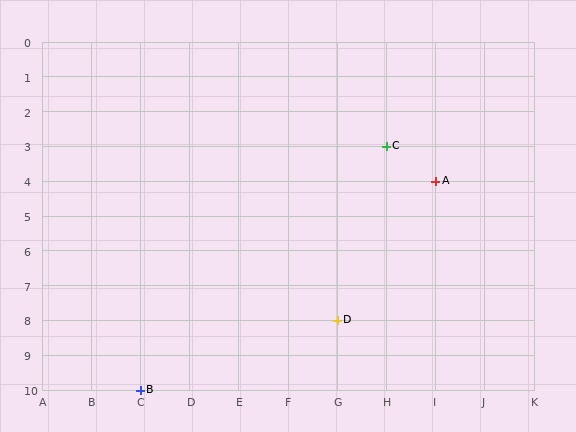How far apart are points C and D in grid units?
Points C and D are 1 column and 5 rows apart (about 5.1 grid units diagonally).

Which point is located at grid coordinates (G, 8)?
Point D is at (G, 8).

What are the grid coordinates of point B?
Point B is at grid coordinates (C, 10).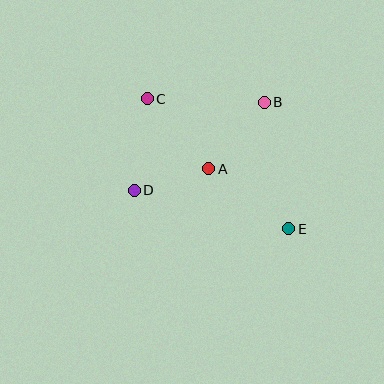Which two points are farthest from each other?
Points C and E are farthest from each other.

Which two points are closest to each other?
Points A and D are closest to each other.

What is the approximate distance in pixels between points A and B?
The distance between A and B is approximately 87 pixels.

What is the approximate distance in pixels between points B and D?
The distance between B and D is approximately 157 pixels.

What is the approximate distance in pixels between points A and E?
The distance between A and E is approximately 100 pixels.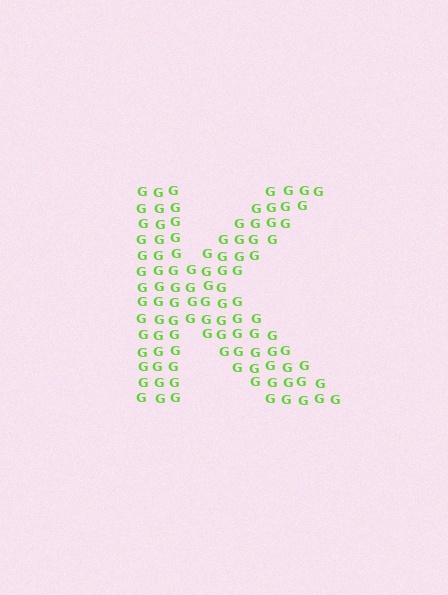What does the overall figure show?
The overall figure shows the letter K.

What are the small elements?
The small elements are letter G's.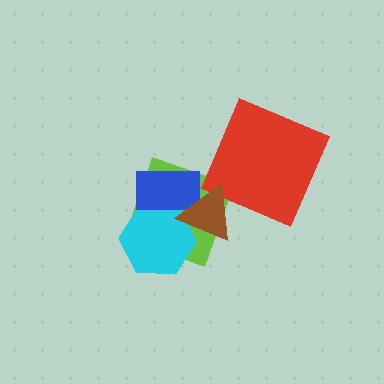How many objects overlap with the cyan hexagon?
3 objects overlap with the cyan hexagon.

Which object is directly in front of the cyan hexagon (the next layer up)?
The blue rectangle is directly in front of the cyan hexagon.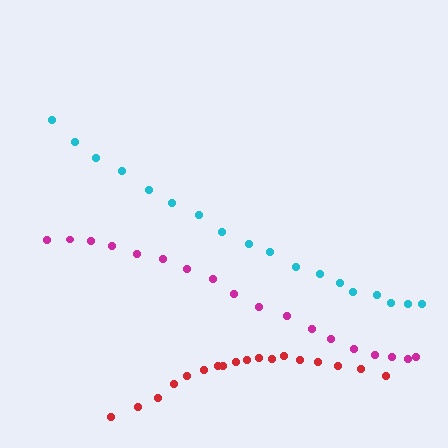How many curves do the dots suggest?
There are 3 distinct paths.